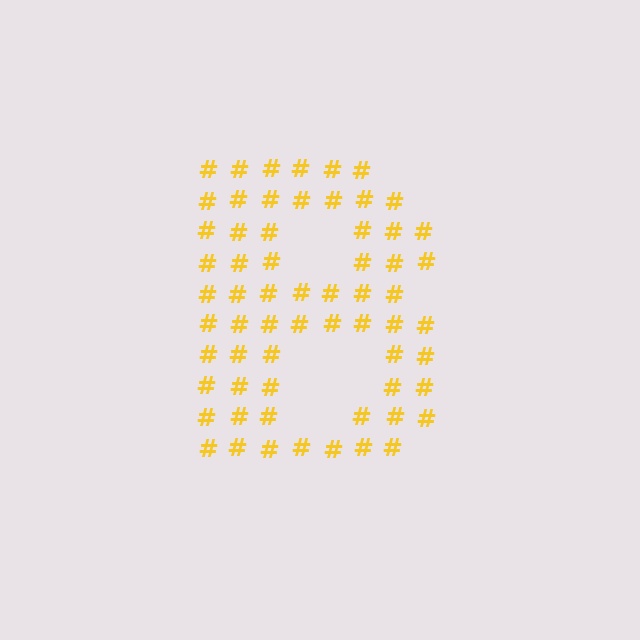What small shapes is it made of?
It is made of small hash symbols.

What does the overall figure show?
The overall figure shows the letter B.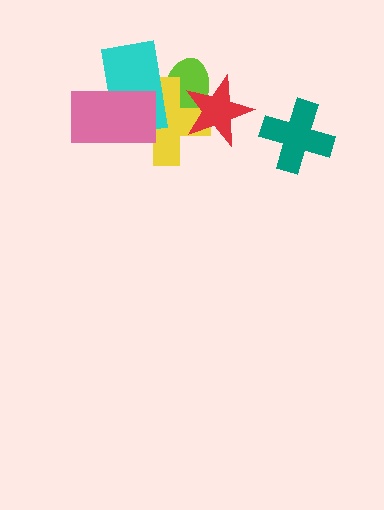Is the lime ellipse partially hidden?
Yes, it is partially covered by another shape.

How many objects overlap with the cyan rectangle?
3 objects overlap with the cyan rectangle.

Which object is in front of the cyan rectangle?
The pink rectangle is in front of the cyan rectangle.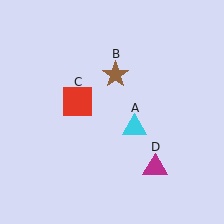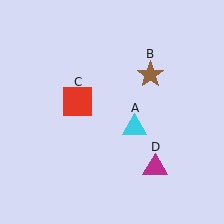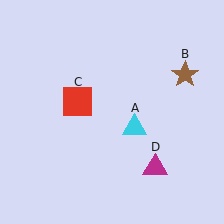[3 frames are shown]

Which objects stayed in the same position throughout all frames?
Cyan triangle (object A) and red square (object C) and magenta triangle (object D) remained stationary.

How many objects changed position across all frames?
1 object changed position: brown star (object B).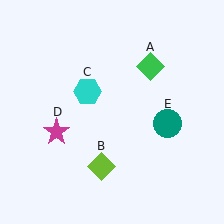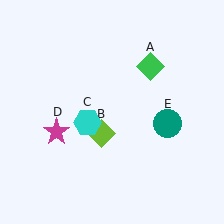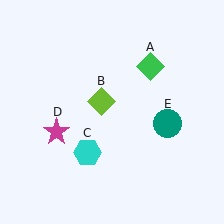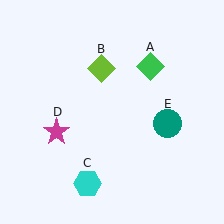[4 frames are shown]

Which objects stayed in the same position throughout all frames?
Green diamond (object A) and magenta star (object D) and teal circle (object E) remained stationary.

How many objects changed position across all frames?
2 objects changed position: lime diamond (object B), cyan hexagon (object C).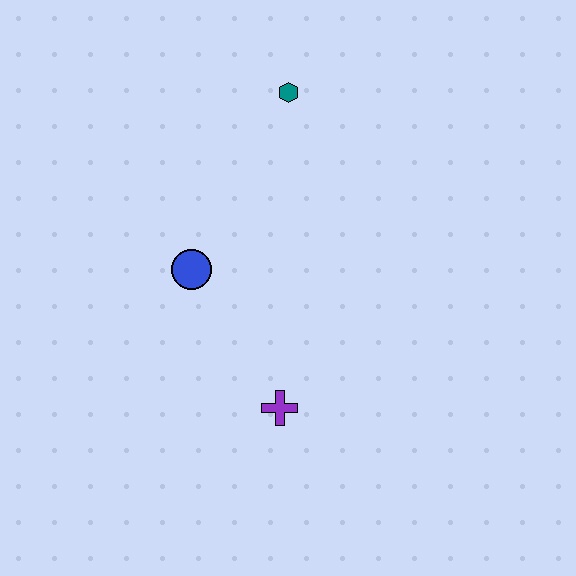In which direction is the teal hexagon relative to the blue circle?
The teal hexagon is above the blue circle.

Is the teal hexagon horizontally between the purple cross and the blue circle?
No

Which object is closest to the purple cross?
The blue circle is closest to the purple cross.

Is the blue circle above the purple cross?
Yes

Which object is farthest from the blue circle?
The teal hexagon is farthest from the blue circle.